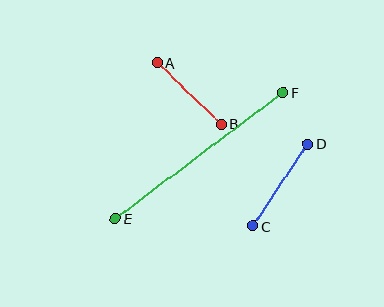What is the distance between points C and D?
The distance is approximately 99 pixels.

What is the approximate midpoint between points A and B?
The midpoint is at approximately (189, 94) pixels.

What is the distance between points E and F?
The distance is approximately 209 pixels.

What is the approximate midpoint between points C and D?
The midpoint is at approximately (281, 185) pixels.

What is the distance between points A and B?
The distance is approximately 88 pixels.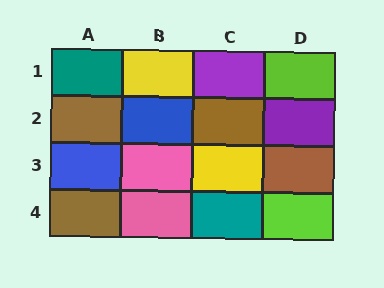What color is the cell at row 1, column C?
Purple.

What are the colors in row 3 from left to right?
Blue, pink, yellow, brown.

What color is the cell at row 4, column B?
Pink.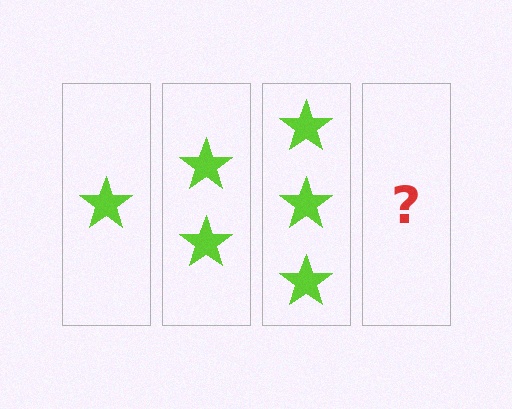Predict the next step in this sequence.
The next step is 4 stars.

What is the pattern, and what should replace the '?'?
The pattern is that each step adds one more star. The '?' should be 4 stars.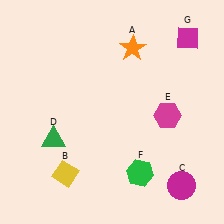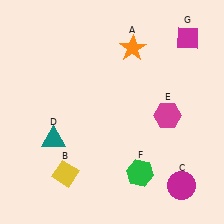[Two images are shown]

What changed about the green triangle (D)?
In Image 1, D is green. In Image 2, it changed to teal.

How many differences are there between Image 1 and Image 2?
There is 1 difference between the two images.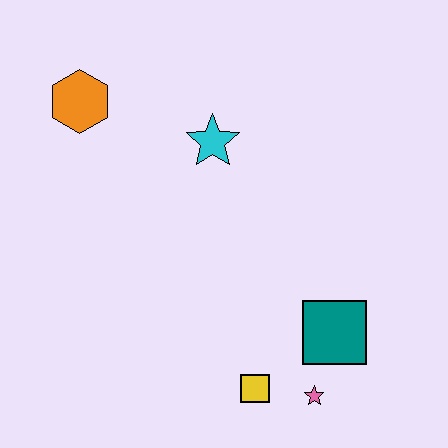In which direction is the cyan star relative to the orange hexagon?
The cyan star is to the right of the orange hexagon.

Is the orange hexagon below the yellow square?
No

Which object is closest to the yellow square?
The pink star is closest to the yellow square.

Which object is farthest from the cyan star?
The pink star is farthest from the cyan star.